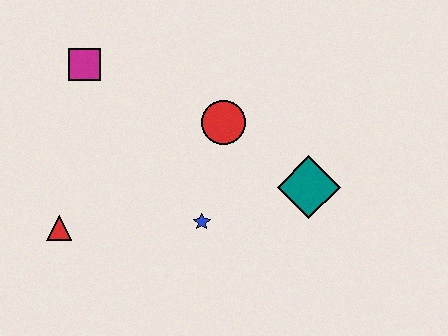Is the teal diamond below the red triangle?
No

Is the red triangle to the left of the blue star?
Yes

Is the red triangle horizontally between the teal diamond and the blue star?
No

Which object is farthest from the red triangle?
The teal diamond is farthest from the red triangle.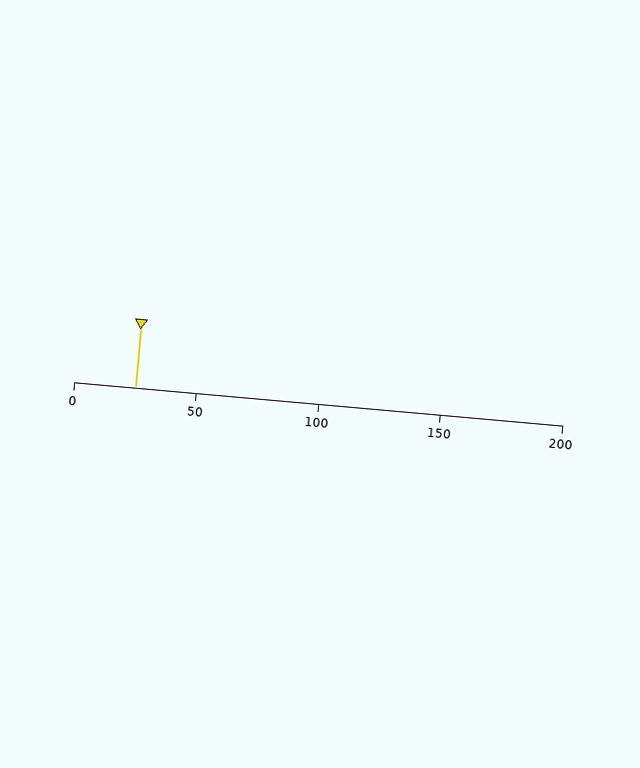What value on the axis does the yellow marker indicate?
The marker indicates approximately 25.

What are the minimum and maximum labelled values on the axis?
The axis runs from 0 to 200.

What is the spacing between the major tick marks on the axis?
The major ticks are spaced 50 apart.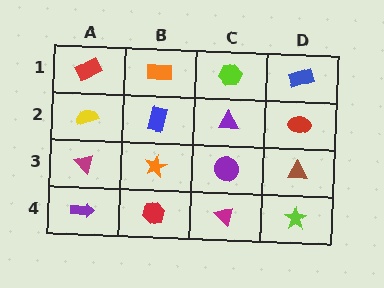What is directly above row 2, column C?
A lime hexagon.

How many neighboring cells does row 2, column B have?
4.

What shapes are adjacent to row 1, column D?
A red ellipse (row 2, column D), a lime hexagon (row 1, column C).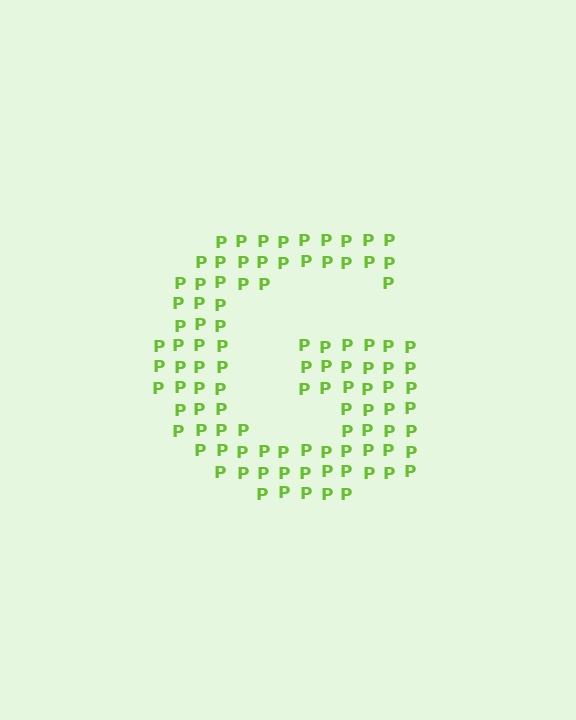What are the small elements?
The small elements are letter P's.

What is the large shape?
The large shape is the letter G.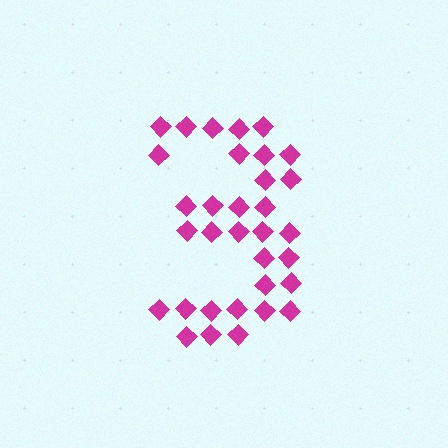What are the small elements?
The small elements are diamonds.